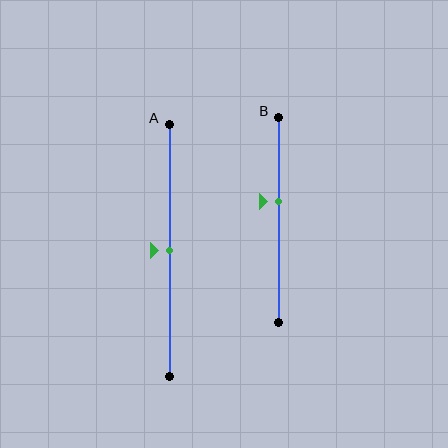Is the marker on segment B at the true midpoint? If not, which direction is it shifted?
No, the marker on segment B is shifted upward by about 9% of the segment length.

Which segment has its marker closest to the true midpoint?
Segment A has its marker closest to the true midpoint.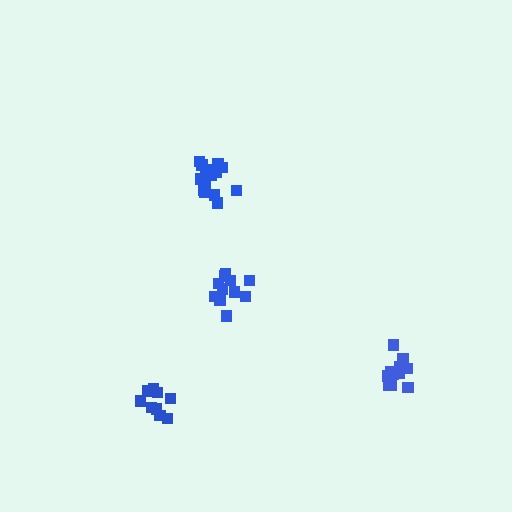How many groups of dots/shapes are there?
There are 4 groups.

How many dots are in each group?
Group 1: 10 dots, Group 2: 16 dots, Group 3: 11 dots, Group 4: 12 dots (49 total).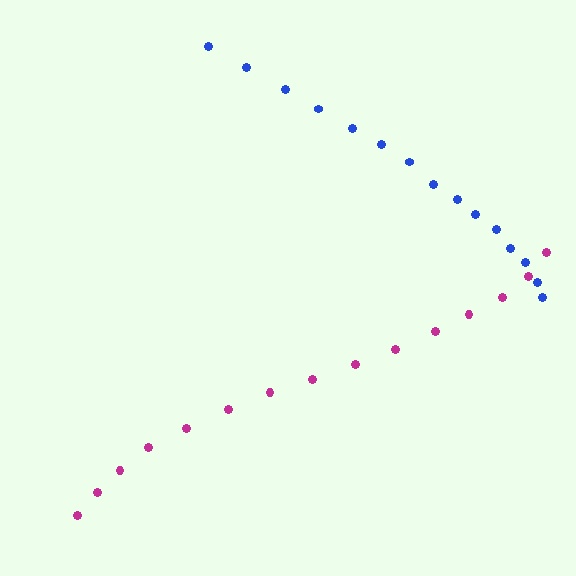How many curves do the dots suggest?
There are 2 distinct paths.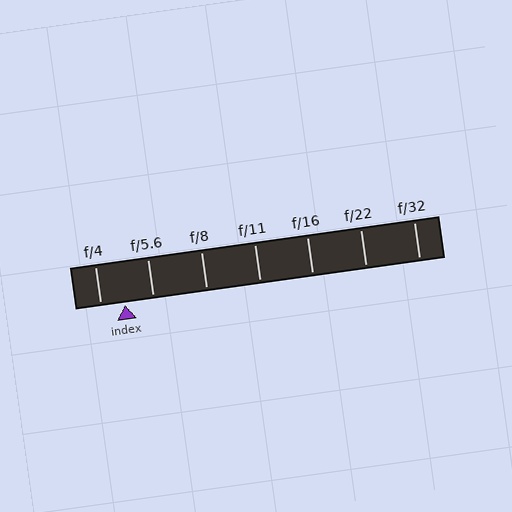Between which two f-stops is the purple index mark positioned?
The index mark is between f/4 and f/5.6.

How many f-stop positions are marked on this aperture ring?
There are 7 f-stop positions marked.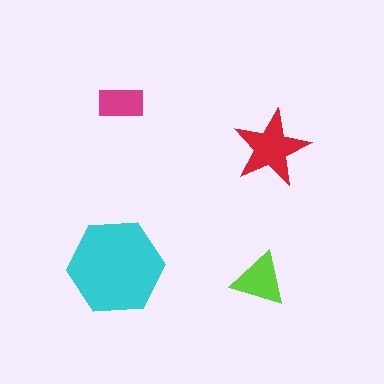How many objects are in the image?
There are 4 objects in the image.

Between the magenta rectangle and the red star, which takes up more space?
The red star.